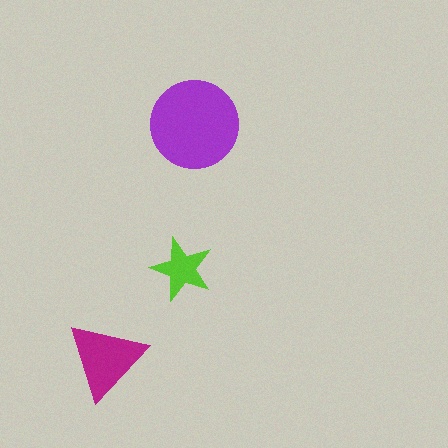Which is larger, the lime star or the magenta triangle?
The magenta triangle.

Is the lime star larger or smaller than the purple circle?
Smaller.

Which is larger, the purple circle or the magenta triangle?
The purple circle.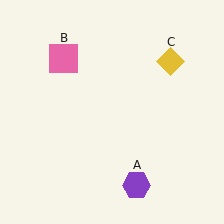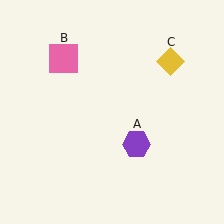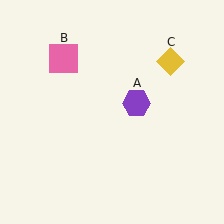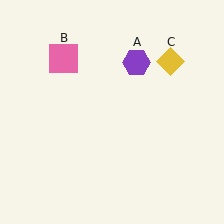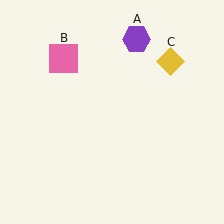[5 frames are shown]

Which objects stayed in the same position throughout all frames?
Pink square (object B) and yellow diamond (object C) remained stationary.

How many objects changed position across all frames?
1 object changed position: purple hexagon (object A).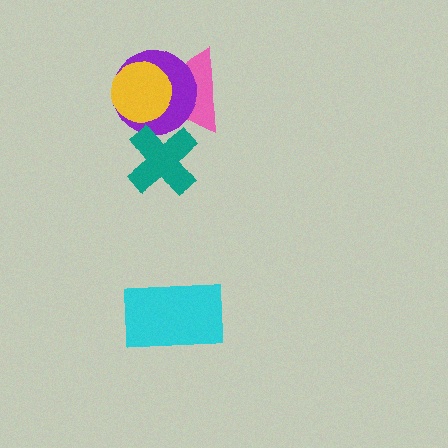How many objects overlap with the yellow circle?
2 objects overlap with the yellow circle.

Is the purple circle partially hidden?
Yes, it is partially covered by another shape.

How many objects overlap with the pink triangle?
3 objects overlap with the pink triangle.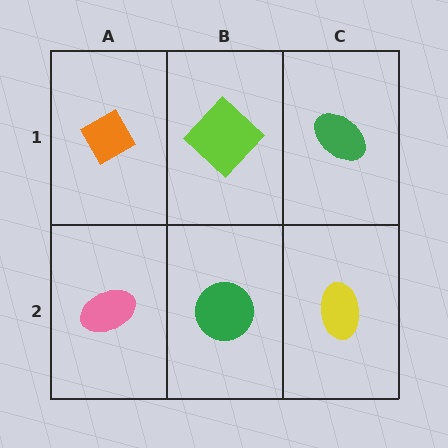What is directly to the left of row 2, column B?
A pink ellipse.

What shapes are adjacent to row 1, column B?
A green circle (row 2, column B), an orange diamond (row 1, column A), a green ellipse (row 1, column C).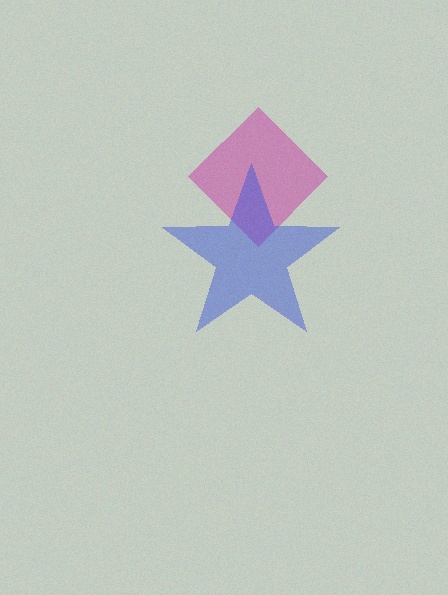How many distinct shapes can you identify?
There are 2 distinct shapes: a magenta diamond, a blue star.